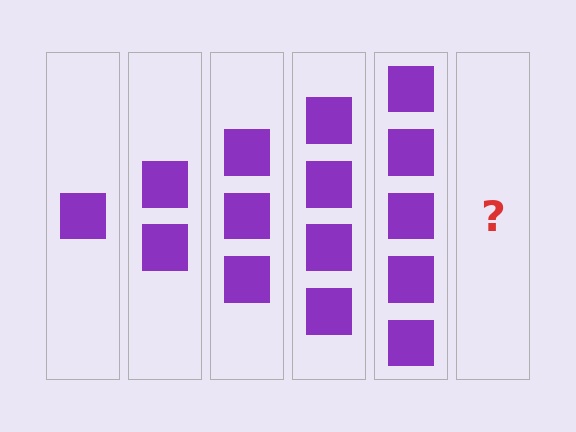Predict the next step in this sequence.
The next step is 6 squares.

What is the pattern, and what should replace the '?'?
The pattern is that each step adds one more square. The '?' should be 6 squares.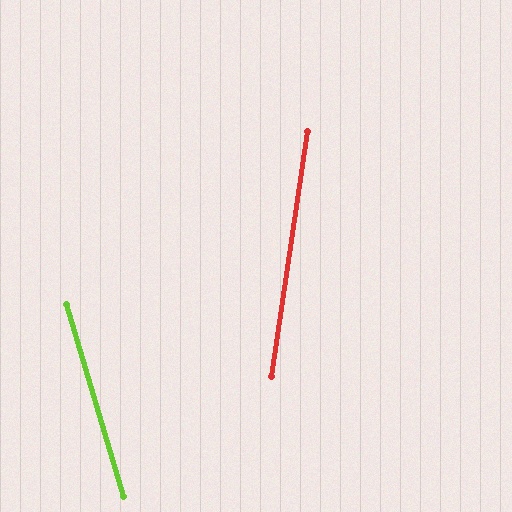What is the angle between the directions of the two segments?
Approximately 25 degrees.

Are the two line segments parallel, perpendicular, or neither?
Neither parallel nor perpendicular — they differ by about 25°.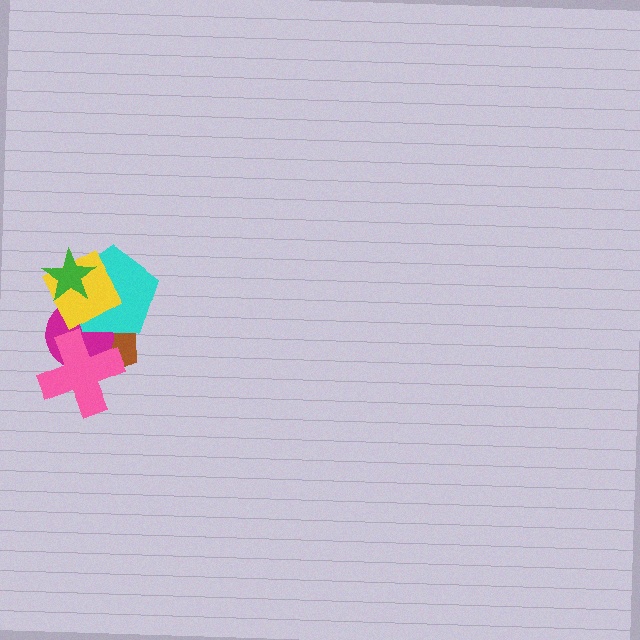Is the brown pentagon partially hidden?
Yes, it is partially covered by another shape.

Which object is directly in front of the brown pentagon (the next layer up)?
The magenta circle is directly in front of the brown pentagon.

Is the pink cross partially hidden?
No, no other shape covers it.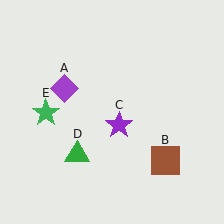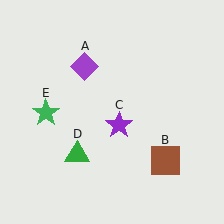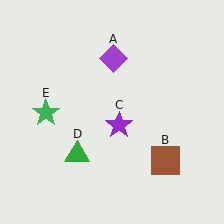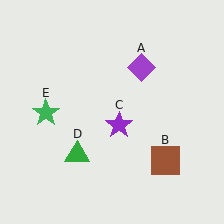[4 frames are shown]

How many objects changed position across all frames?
1 object changed position: purple diamond (object A).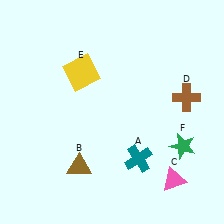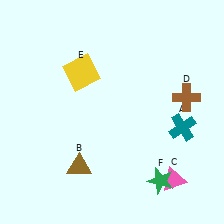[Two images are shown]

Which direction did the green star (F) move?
The green star (F) moved down.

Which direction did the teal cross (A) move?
The teal cross (A) moved right.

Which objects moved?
The objects that moved are: the teal cross (A), the green star (F).